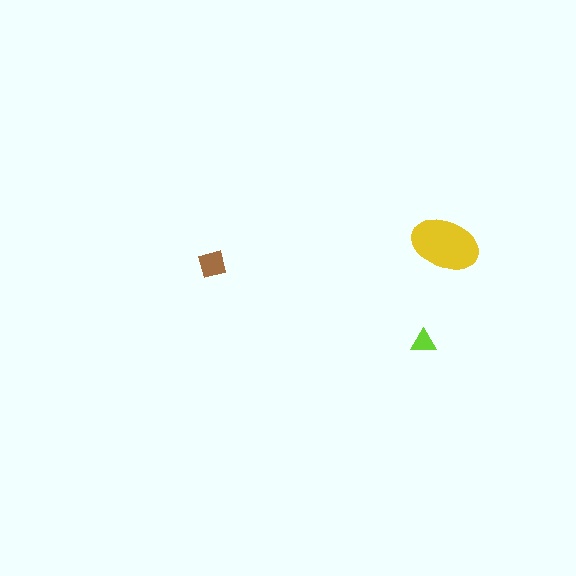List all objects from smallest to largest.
The lime triangle, the brown diamond, the yellow ellipse.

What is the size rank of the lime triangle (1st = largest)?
3rd.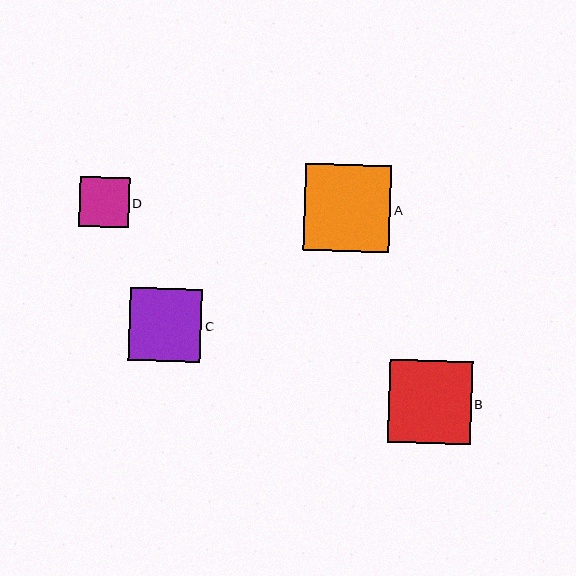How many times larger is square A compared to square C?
Square A is approximately 1.2 times the size of square C.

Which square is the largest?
Square A is the largest with a size of approximately 87 pixels.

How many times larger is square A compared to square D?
Square A is approximately 1.7 times the size of square D.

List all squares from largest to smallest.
From largest to smallest: A, B, C, D.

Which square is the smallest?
Square D is the smallest with a size of approximately 50 pixels.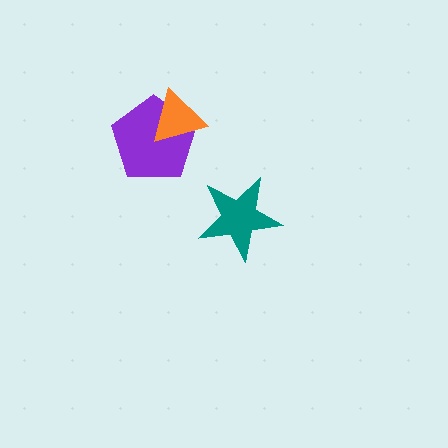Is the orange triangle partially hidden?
No, no other shape covers it.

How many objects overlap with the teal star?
0 objects overlap with the teal star.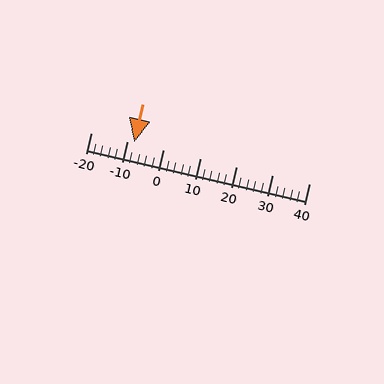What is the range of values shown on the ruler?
The ruler shows values from -20 to 40.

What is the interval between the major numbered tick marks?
The major tick marks are spaced 10 units apart.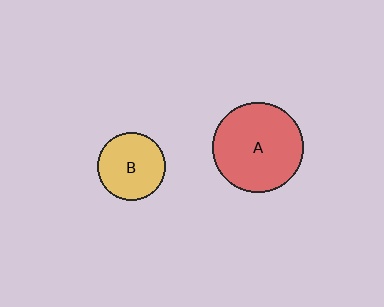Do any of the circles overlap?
No, none of the circles overlap.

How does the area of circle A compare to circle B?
Approximately 1.8 times.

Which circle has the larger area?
Circle A (red).